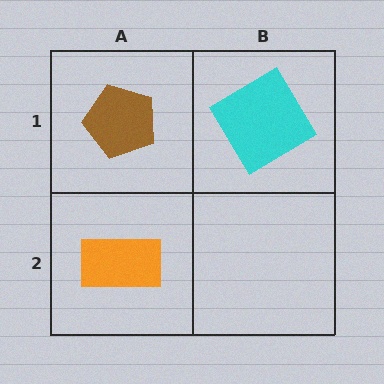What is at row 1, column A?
A brown pentagon.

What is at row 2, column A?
An orange rectangle.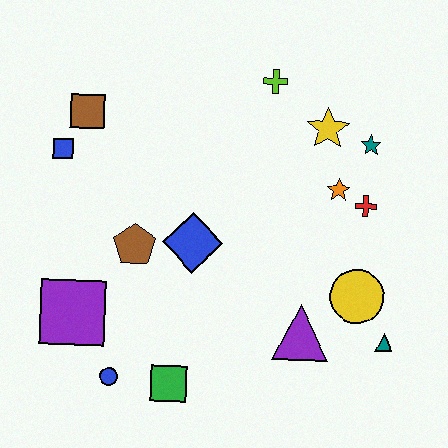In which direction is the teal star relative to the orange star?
The teal star is above the orange star.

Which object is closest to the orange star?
The red cross is closest to the orange star.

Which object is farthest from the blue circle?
The teal star is farthest from the blue circle.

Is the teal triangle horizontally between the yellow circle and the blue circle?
No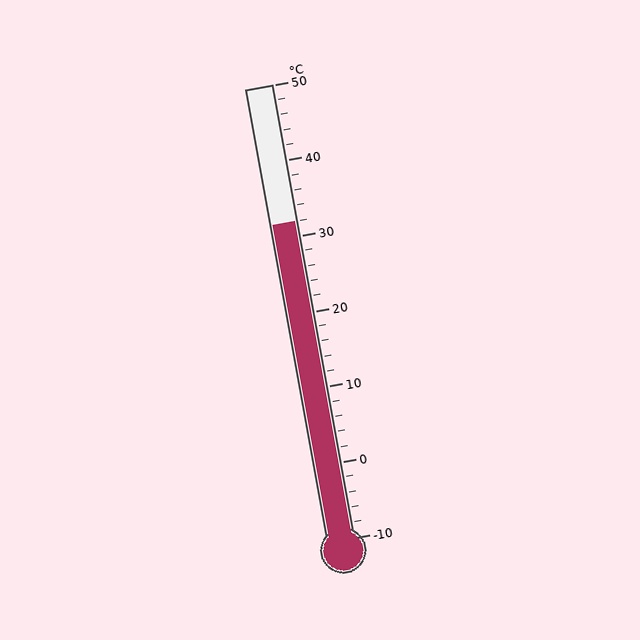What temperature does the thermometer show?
The thermometer shows approximately 32°C.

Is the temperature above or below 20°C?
The temperature is above 20°C.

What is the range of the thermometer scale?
The thermometer scale ranges from -10°C to 50°C.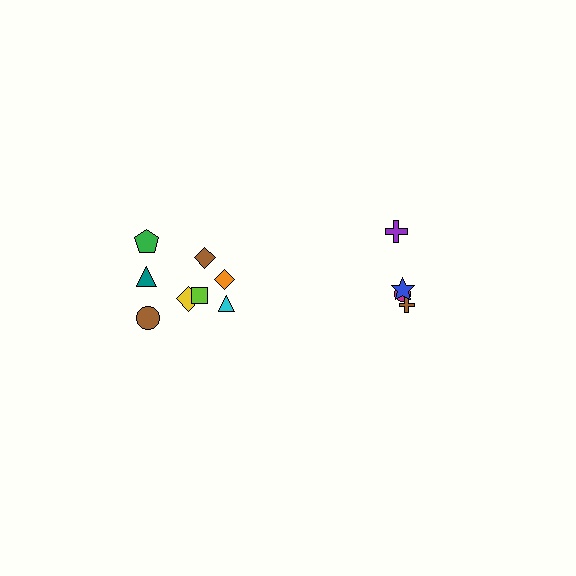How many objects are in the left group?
There are 8 objects.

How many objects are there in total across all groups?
There are 12 objects.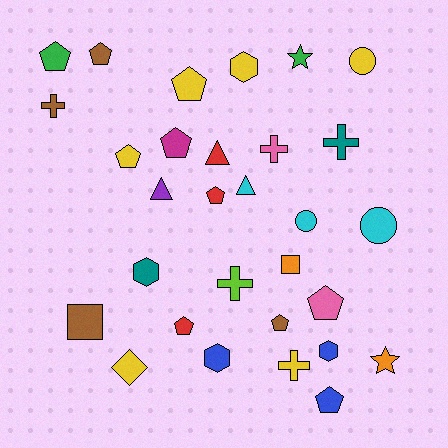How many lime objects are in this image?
There is 1 lime object.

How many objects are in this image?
There are 30 objects.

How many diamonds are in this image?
There is 1 diamond.